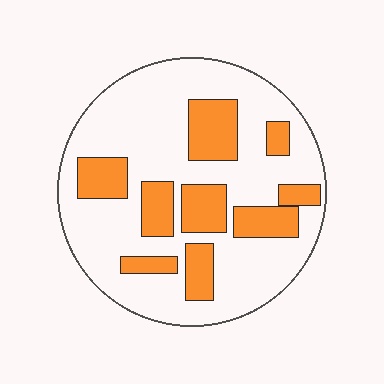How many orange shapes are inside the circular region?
9.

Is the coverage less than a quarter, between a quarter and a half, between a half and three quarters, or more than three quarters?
Between a quarter and a half.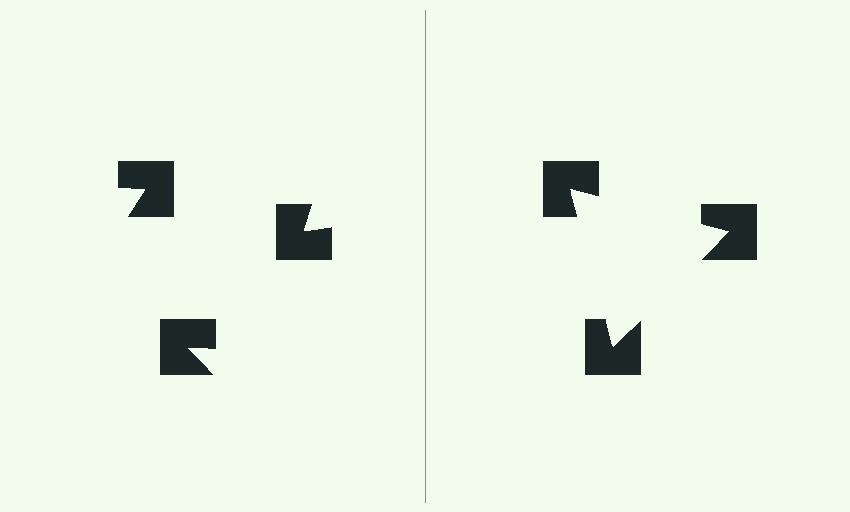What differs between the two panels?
The notched squares are positioned identically on both sides; only the wedge orientations differ. On the right they align to a triangle; on the left they are misaligned.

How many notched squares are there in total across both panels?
6 — 3 on each side.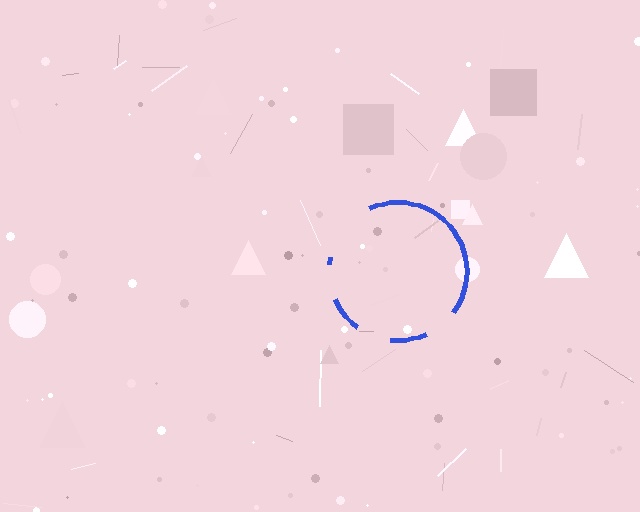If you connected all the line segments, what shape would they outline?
They would outline a circle.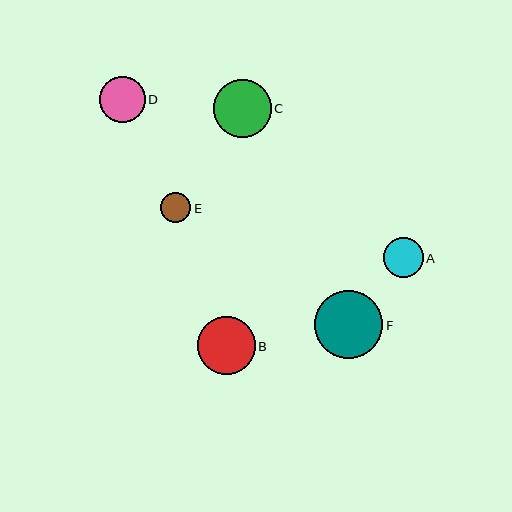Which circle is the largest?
Circle F is the largest with a size of approximately 68 pixels.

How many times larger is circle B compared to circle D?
Circle B is approximately 1.3 times the size of circle D.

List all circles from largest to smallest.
From largest to smallest: F, C, B, D, A, E.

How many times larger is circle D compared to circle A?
Circle D is approximately 1.2 times the size of circle A.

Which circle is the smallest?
Circle E is the smallest with a size of approximately 30 pixels.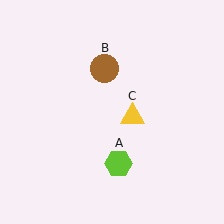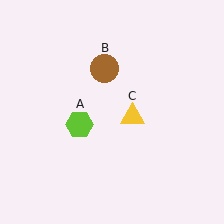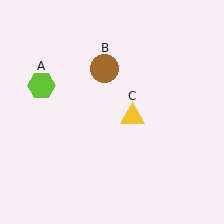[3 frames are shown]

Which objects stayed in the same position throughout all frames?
Brown circle (object B) and yellow triangle (object C) remained stationary.